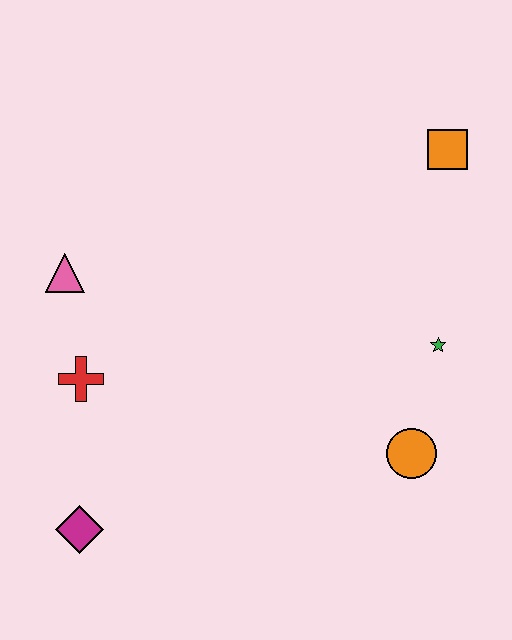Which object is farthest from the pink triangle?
The orange square is farthest from the pink triangle.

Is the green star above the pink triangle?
No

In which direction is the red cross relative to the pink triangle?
The red cross is below the pink triangle.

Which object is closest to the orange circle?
The green star is closest to the orange circle.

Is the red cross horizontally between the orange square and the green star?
No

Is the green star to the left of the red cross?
No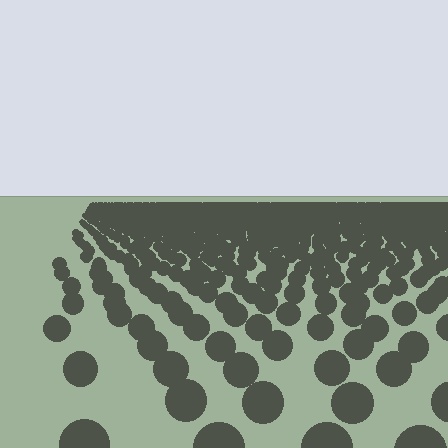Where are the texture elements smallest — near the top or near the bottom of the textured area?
Near the top.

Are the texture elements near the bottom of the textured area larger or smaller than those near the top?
Larger. Near the bottom, elements are closer to the viewer and appear at a bigger on-screen size.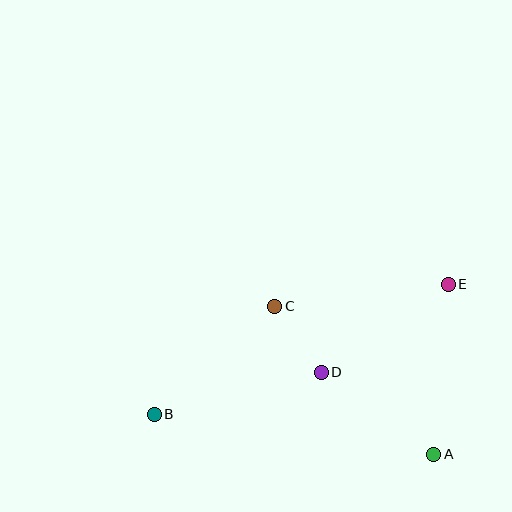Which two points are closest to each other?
Points C and D are closest to each other.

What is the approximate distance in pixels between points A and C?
The distance between A and C is approximately 217 pixels.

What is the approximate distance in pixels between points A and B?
The distance between A and B is approximately 283 pixels.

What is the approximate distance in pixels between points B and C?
The distance between B and C is approximately 162 pixels.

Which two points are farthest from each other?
Points B and E are farthest from each other.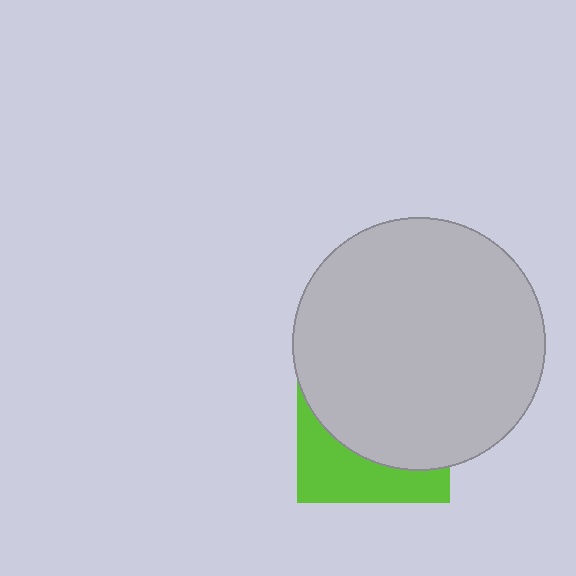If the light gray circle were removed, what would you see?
You would see the complete lime square.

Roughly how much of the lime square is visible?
A small part of it is visible (roughly 34%).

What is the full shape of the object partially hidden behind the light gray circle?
The partially hidden object is a lime square.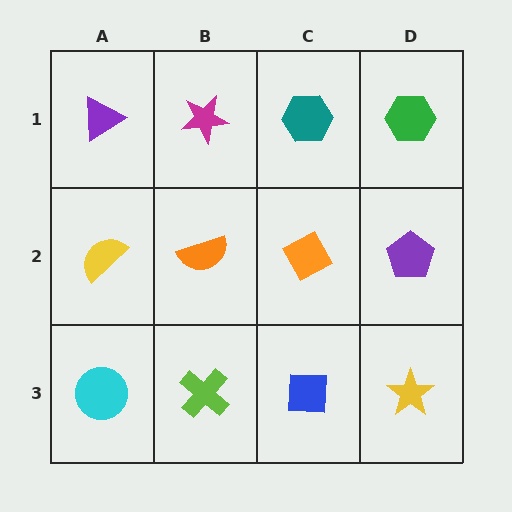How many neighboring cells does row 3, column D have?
2.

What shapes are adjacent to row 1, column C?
An orange diamond (row 2, column C), a magenta star (row 1, column B), a green hexagon (row 1, column D).